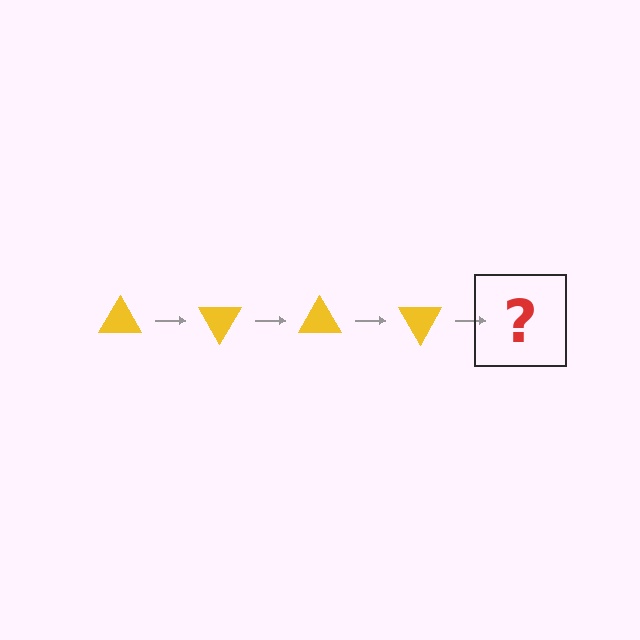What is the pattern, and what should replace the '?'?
The pattern is that the triangle rotates 60 degrees each step. The '?' should be a yellow triangle rotated 240 degrees.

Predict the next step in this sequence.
The next step is a yellow triangle rotated 240 degrees.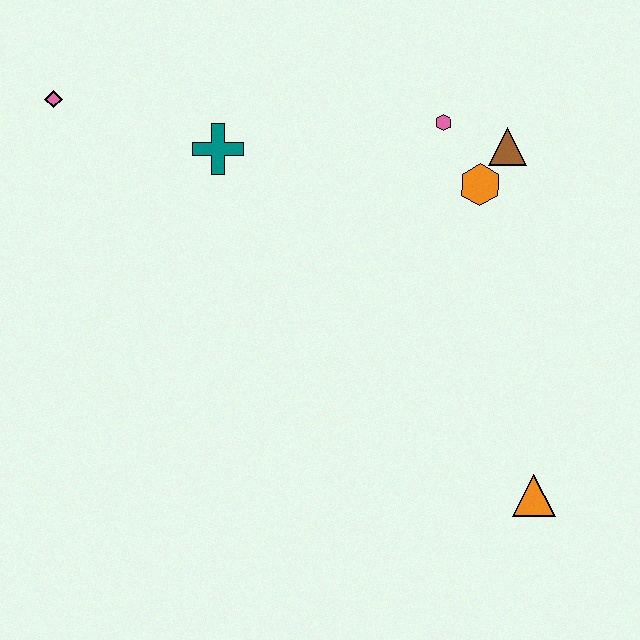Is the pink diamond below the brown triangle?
No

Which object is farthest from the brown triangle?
The pink diamond is farthest from the brown triangle.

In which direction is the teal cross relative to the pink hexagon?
The teal cross is to the left of the pink hexagon.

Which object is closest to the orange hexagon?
The brown triangle is closest to the orange hexagon.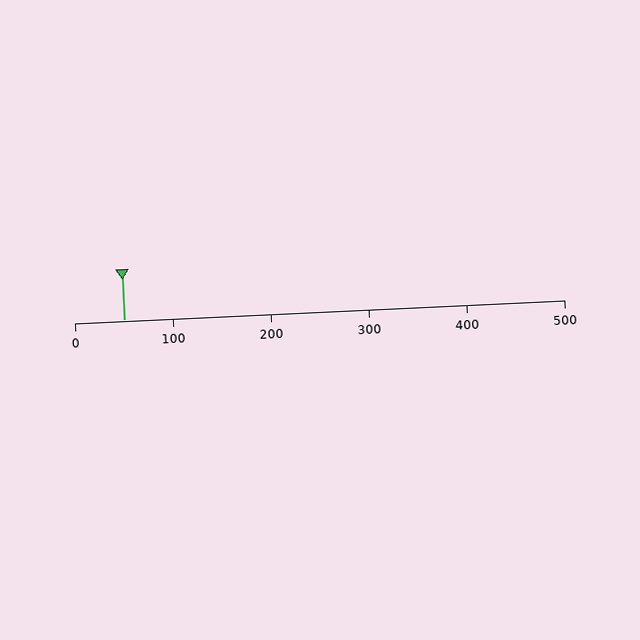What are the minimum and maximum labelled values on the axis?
The axis runs from 0 to 500.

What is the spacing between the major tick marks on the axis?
The major ticks are spaced 100 apart.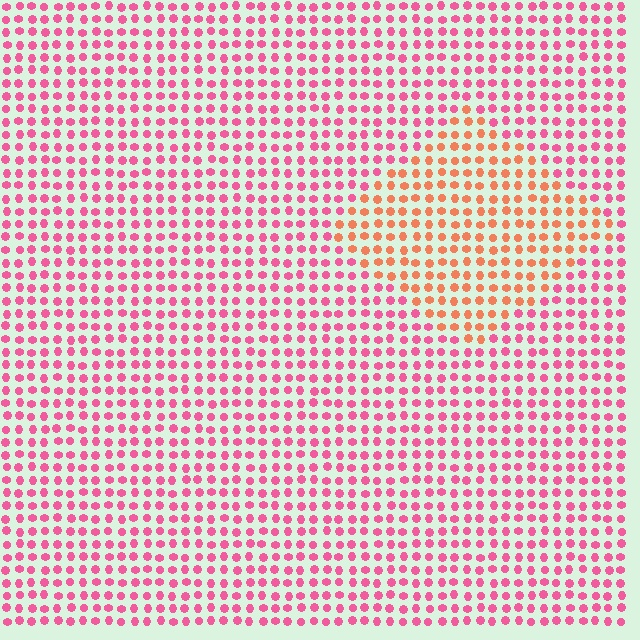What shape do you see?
I see a diamond.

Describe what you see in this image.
The image is filled with small pink elements in a uniform arrangement. A diamond-shaped region is visible where the elements are tinted to a slightly different hue, forming a subtle color boundary.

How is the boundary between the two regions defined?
The boundary is defined purely by a slight shift in hue (about 41 degrees). Spacing, size, and orientation are identical on both sides.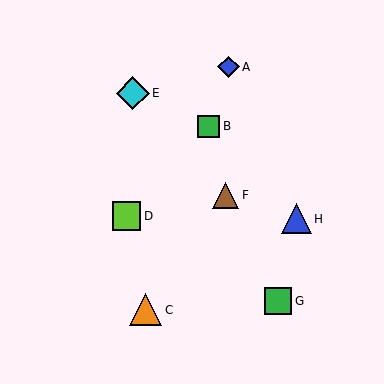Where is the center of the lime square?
The center of the lime square is at (126, 216).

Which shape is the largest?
The cyan diamond (labeled E) is the largest.